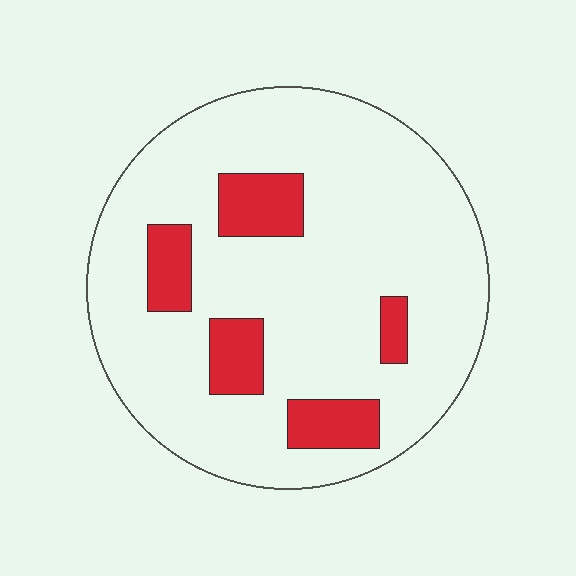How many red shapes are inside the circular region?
5.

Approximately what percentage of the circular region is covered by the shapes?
Approximately 15%.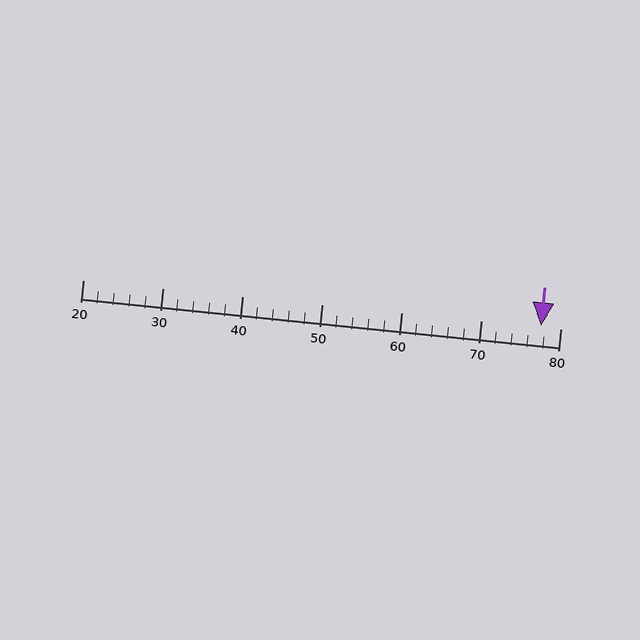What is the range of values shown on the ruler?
The ruler shows values from 20 to 80.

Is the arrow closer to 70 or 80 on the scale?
The arrow is closer to 80.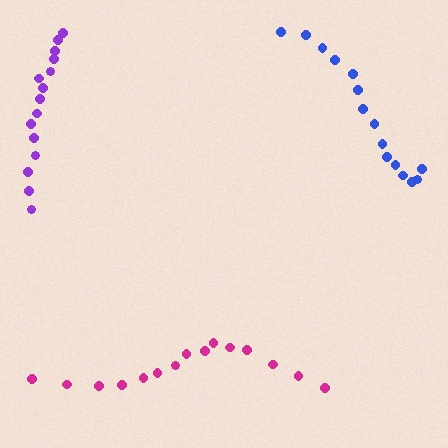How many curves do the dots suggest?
There are 3 distinct paths.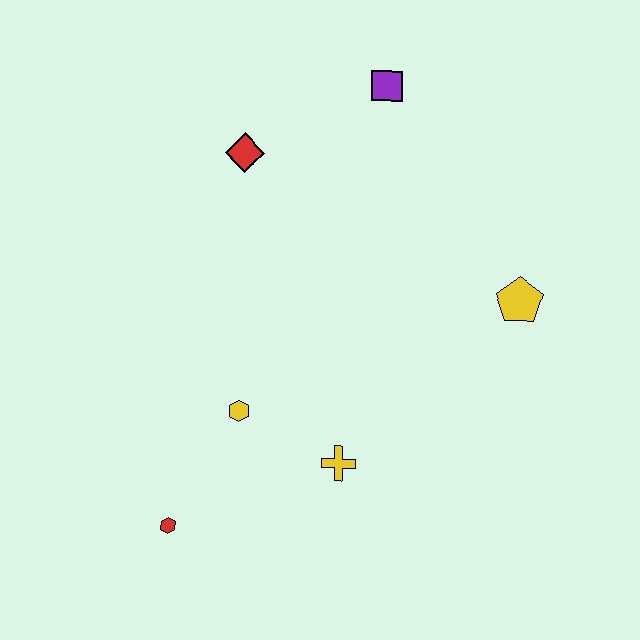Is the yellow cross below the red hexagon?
No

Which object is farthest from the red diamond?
The red hexagon is farthest from the red diamond.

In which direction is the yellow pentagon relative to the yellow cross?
The yellow pentagon is to the right of the yellow cross.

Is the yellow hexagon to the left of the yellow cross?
Yes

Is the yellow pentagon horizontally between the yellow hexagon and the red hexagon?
No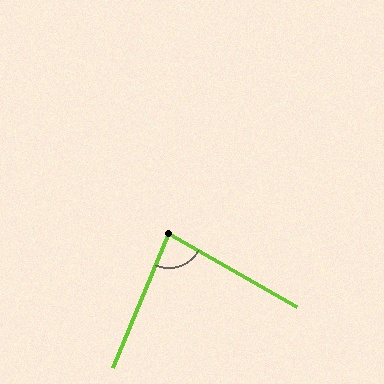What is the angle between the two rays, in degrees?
Approximately 83 degrees.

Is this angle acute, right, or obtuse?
It is acute.